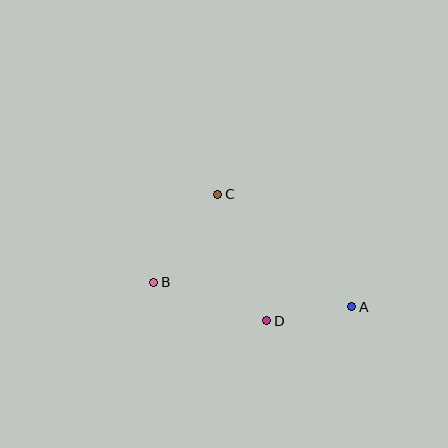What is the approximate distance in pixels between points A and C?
The distance between A and C is approximately 175 pixels.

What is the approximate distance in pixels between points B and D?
The distance between B and D is approximately 119 pixels.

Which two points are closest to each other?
Points A and D are closest to each other.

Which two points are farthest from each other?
Points A and B are farthest from each other.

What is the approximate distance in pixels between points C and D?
The distance between C and D is approximately 136 pixels.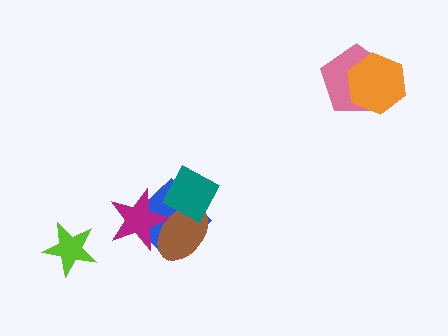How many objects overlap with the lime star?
0 objects overlap with the lime star.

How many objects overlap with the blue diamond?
3 objects overlap with the blue diamond.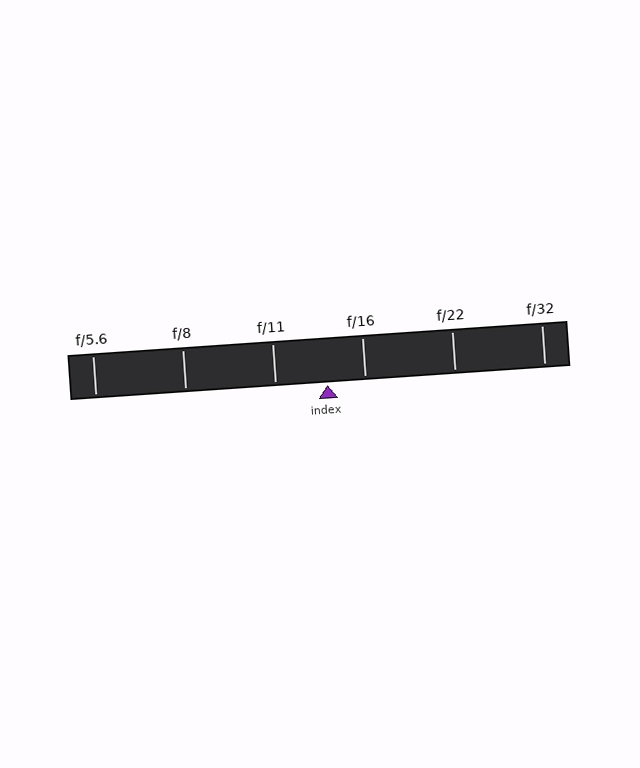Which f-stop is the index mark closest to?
The index mark is closest to f/16.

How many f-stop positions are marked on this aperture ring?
There are 6 f-stop positions marked.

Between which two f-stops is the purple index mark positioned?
The index mark is between f/11 and f/16.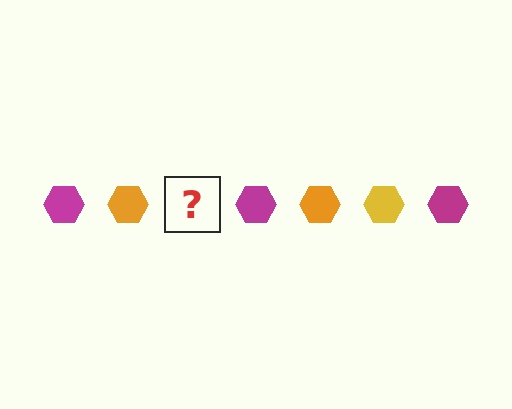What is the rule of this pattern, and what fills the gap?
The rule is that the pattern cycles through magenta, orange, yellow hexagons. The gap should be filled with a yellow hexagon.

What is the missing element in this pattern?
The missing element is a yellow hexagon.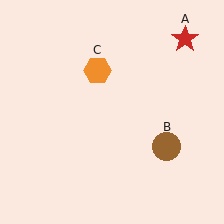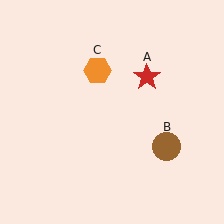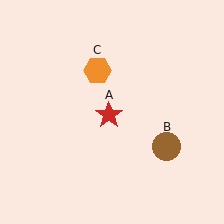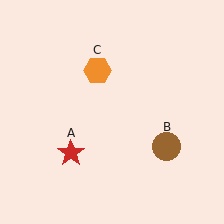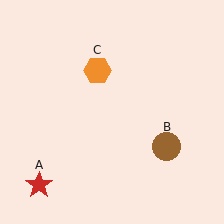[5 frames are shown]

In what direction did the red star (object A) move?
The red star (object A) moved down and to the left.